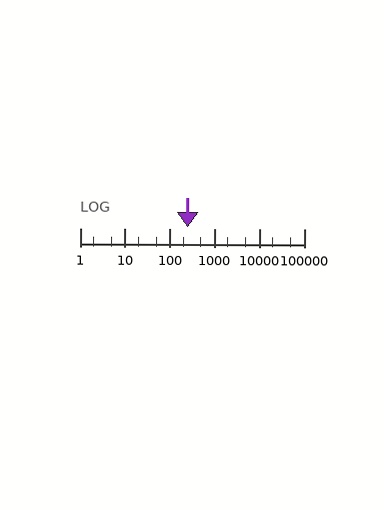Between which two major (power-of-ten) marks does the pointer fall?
The pointer is between 100 and 1000.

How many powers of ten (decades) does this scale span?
The scale spans 5 decades, from 1 to 100000.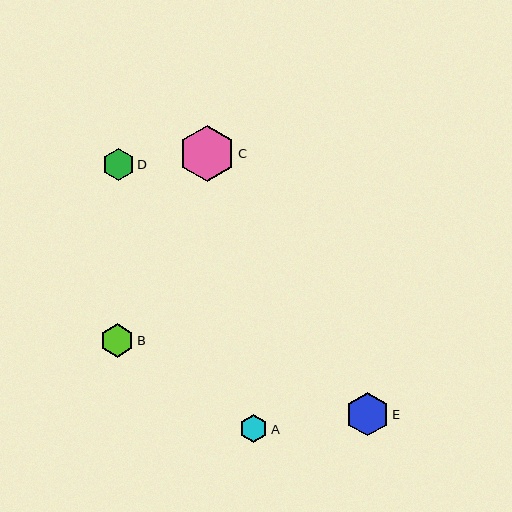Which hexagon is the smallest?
Hexagon A is the smallest with a size of approximately 28 pixels.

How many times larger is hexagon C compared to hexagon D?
Hexagon C is approximately 1.8 times the size of hexagon D.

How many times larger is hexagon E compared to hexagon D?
Hexagon E is approximately 1.4 times the size of hexagon D.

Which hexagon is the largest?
Hexagon C is the largest with a size of approximately 57 pixels.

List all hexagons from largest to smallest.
From largest to smallest: C, E, B, D, A.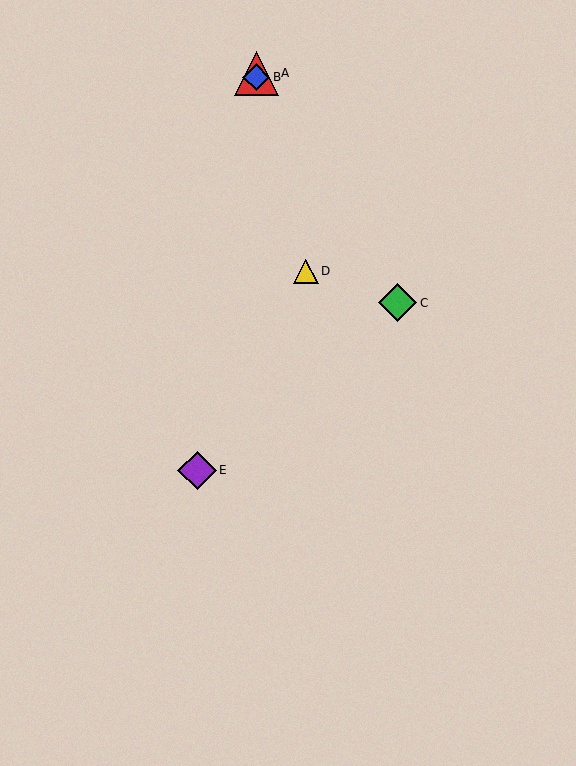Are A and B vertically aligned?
Yes, both are at x≈256.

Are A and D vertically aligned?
No, A is at x≈256 and D is at x≈306.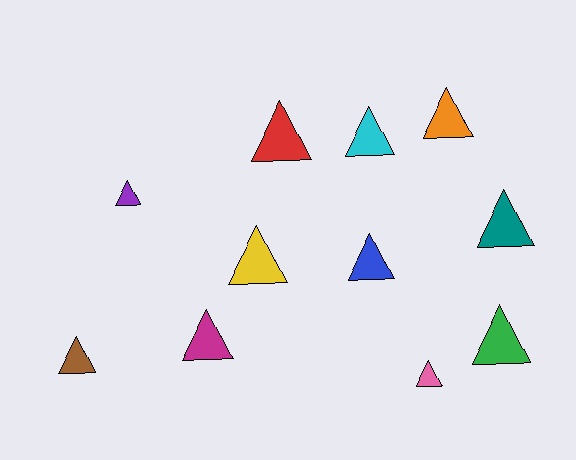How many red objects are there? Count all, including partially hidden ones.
There is 1 red object.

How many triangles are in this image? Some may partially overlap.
There are 11 triangles.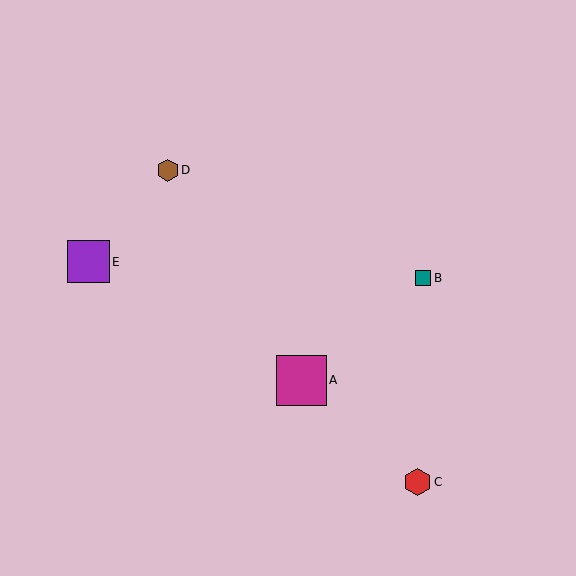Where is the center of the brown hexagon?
The center of the brown hexagon is at (168, 170).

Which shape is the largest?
The magenta square (labeled A) is the largest.